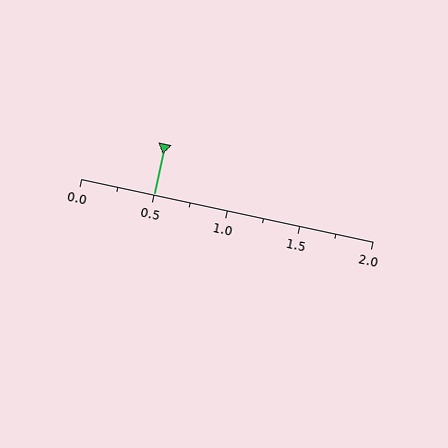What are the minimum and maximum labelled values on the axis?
The axis runs from 0.0 to 2.0.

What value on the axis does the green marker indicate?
The marker indicates approximately 0.5.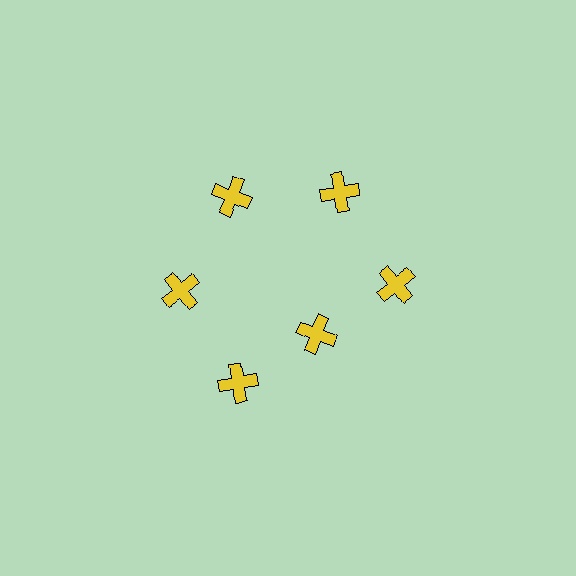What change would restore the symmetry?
The symmetry would be restored by moving it outward, back onto the ring so that all 6 crosses sit at equal angles and equal distance from the center.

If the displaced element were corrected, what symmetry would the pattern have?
It would have 6-fold rotational symmetry — the pattern would map onto itself every 60 degrees.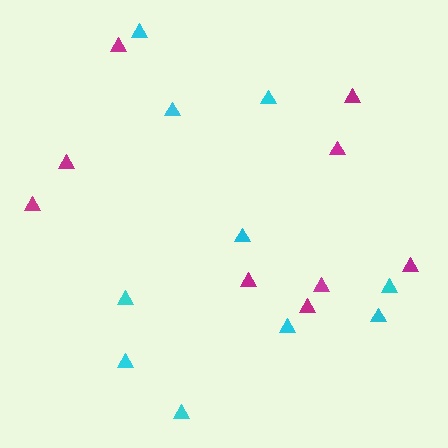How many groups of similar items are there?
There are 2 groups: one group of magenta triangles (9) and one group of cyan triangles (10).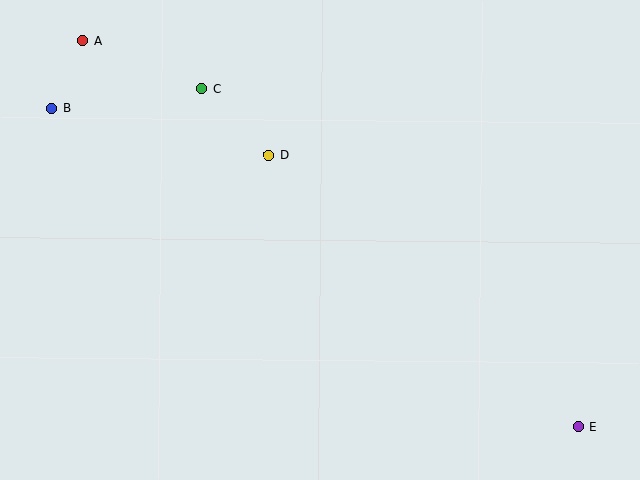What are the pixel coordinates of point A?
Point A is at (82, 41).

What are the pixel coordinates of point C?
Point C is at (202, 89).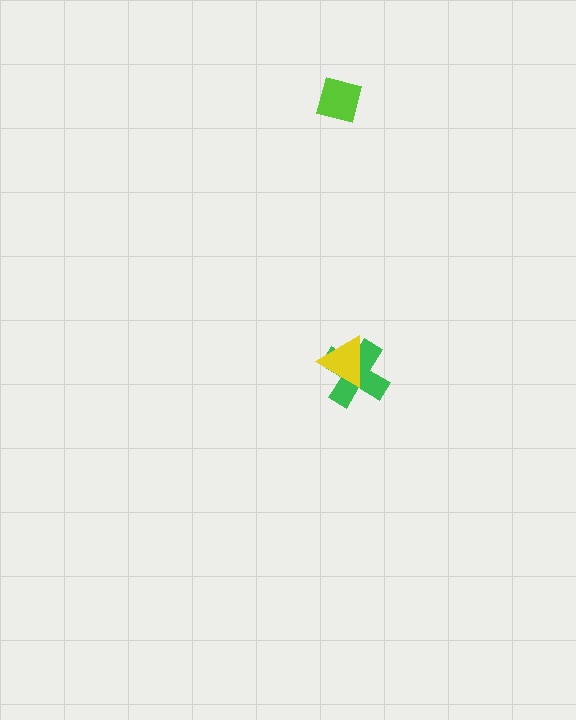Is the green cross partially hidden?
Yes, it is partially covered by another shape.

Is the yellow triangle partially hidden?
No, no other shape covers it.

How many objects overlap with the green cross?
1 object overlaps with the green cross.